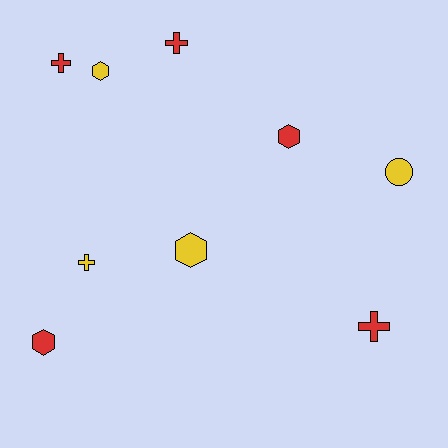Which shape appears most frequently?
Cross, with 4 objects.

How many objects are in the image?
There are 9 objects.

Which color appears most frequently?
Red, with 5 objects.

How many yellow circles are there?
There is 1 yellow circle.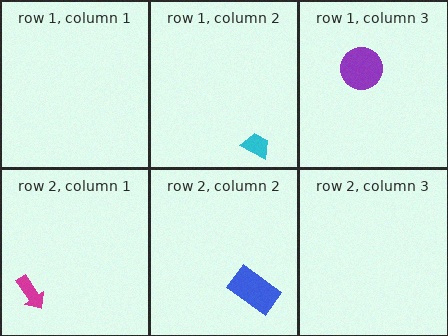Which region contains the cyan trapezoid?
The row 1, column 2 region.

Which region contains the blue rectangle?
The row 2, column 2 region.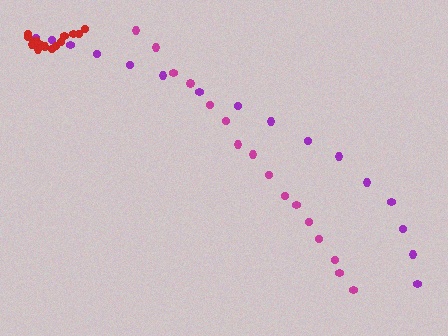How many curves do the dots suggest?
There are 3 distinct paths.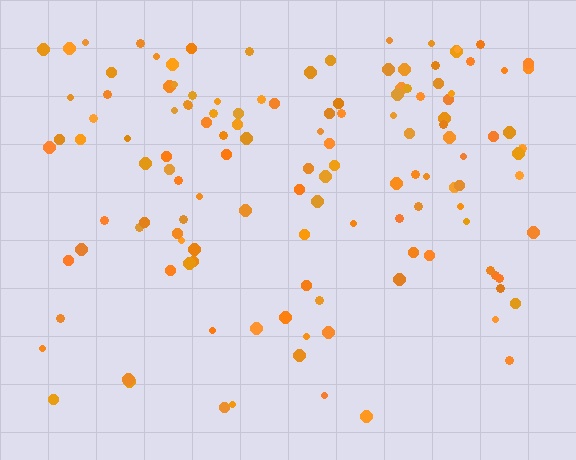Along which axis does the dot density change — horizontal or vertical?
Vertical.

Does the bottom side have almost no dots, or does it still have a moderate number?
Still a moderate number, just noticeably fewer than the top.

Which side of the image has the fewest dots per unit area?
The bottom.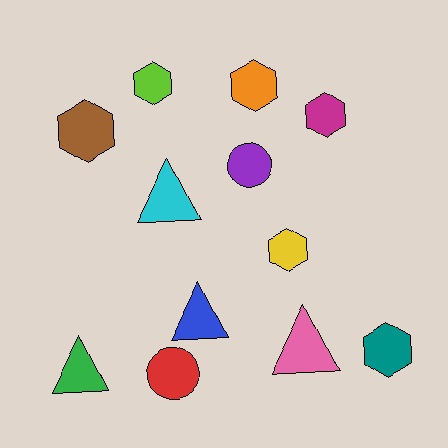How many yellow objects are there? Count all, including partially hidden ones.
There is 1 yellow object.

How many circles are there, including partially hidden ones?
There are 2 circles.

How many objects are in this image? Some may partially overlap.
There are 12 objects.